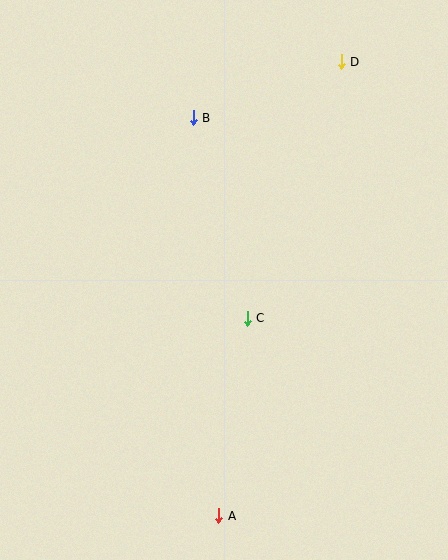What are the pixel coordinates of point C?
Point C is at (247, 318).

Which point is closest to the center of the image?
Point C at (247, 318) is closest to the center.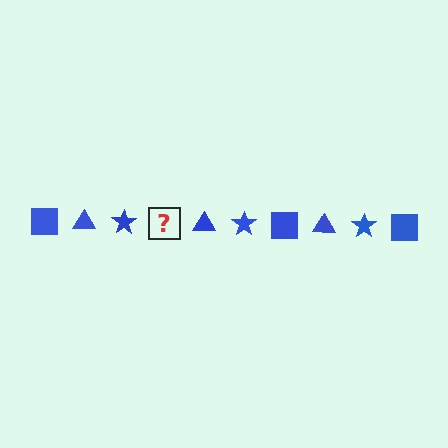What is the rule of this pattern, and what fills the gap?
The rule is that the pattern cycles through square, triangle, star shapes in blue. The gap should be filled with a blue square.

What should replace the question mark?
The question mark should be replaced with a blue square.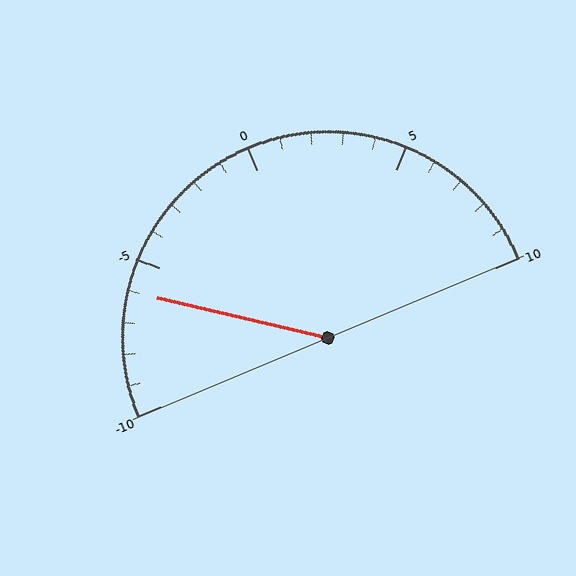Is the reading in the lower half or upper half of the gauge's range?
The reading is in the lower half of the range (-10 to 10).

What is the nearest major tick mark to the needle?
The nearest major tick mark is -5.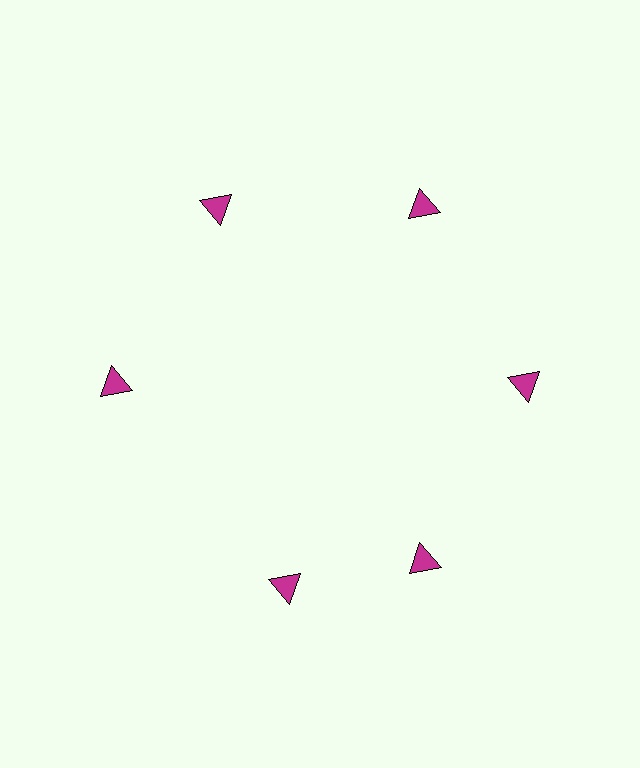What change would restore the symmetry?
The symmetry would be restored by rotating it back into even spacing with its neighbors so that all 6 triangles sit at equal angles and equal distance from the center.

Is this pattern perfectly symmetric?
No. The 6 magenta triangles are arranged in a ring, but one element near the 7 o'clock position is rotated out of alignment along the ring, breaking the 6-fold rotational symmetry.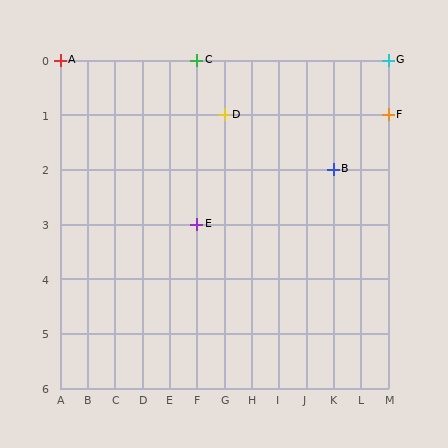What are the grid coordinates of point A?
Point A is at grid coordinates (A, 0).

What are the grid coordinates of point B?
Point B is at grid coordinates (K, 2).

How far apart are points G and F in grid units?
Points G and F are 1 row apart.